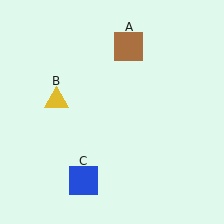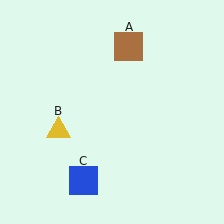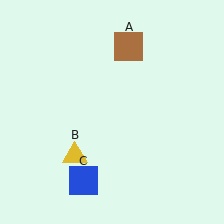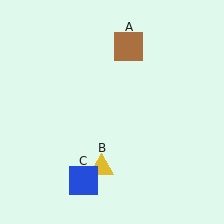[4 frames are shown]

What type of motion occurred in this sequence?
The yellow triangle (object B) rotated counterclockwise around the center of the scene.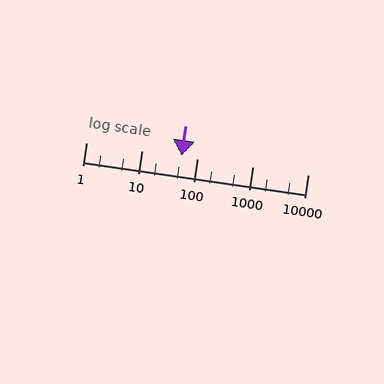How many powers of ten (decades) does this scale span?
The scale spans 4 decades, from 1 to 10000.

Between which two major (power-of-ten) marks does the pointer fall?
The pointer is between 10 and 100.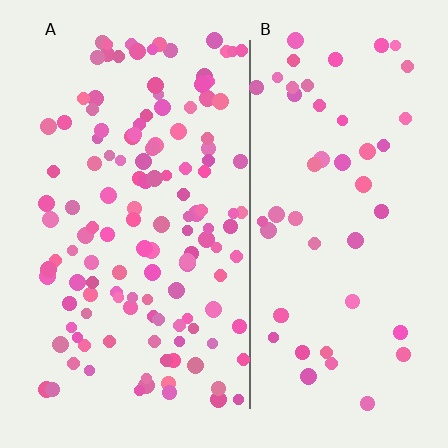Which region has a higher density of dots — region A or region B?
A (the left).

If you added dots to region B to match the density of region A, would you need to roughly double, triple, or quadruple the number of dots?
Approximately triple.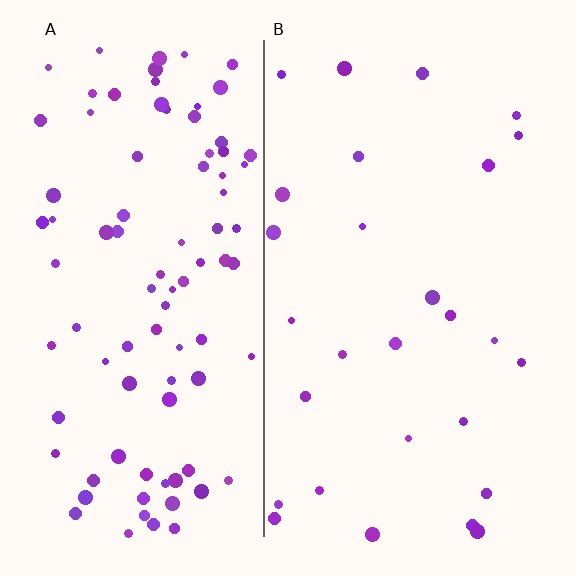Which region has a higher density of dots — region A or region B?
A (the left).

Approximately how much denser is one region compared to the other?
Approximately 3.3× — region A over region B.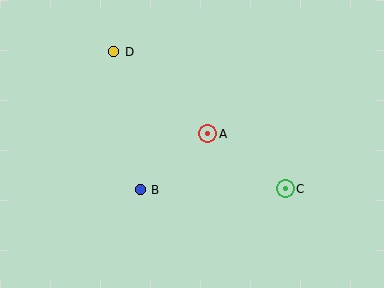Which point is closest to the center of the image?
Point A at (208, 134) is closest to the center.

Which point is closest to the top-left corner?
Point D is closest to the top-left corner.